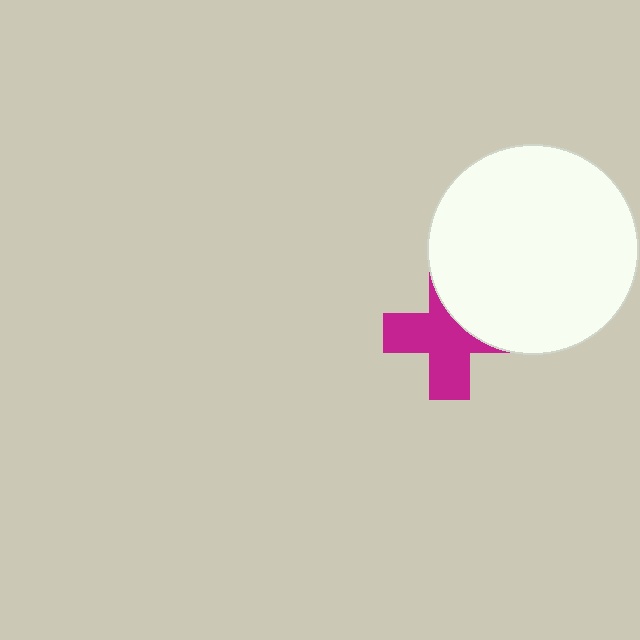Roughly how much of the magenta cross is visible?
About half of it is visible (roughly 63%).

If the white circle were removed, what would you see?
You would see the complete magenta cross.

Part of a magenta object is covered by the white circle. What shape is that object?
It is a cross.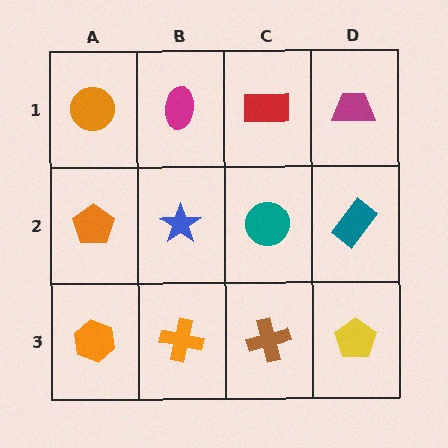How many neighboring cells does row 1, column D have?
2.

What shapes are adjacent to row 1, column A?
An orange pentagon (row 2, column A), a magenta ellipse (row 1, column B).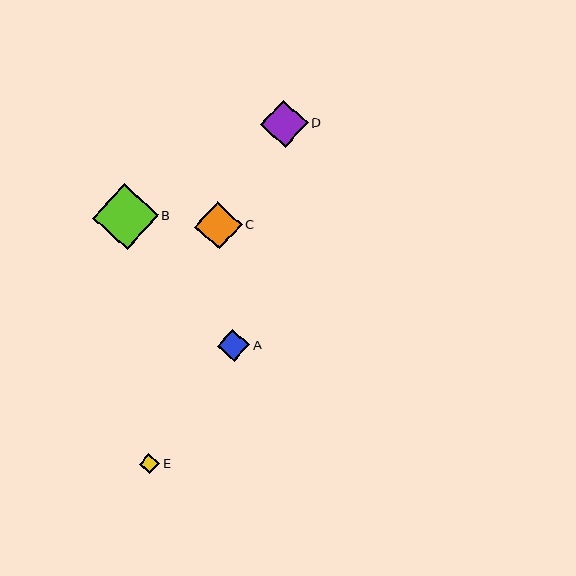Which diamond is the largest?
Diamond B is the largest with a size of approximately 65 pixels.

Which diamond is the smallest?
Diamond E is the smallest with a size of approximately 20 pixels.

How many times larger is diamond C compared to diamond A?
Diamond C is approximately 1.5 times the size of diamond A.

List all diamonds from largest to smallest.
From largest to smallest: B, D, C, A, E.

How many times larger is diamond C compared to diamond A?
Diamond C is approximately 1.5 times the size of diamond A.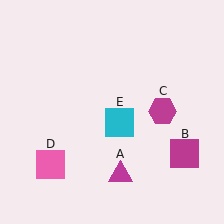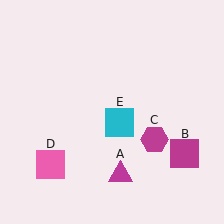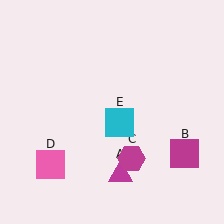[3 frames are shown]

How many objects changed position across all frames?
1 object changed position: magenta hexagon (object C).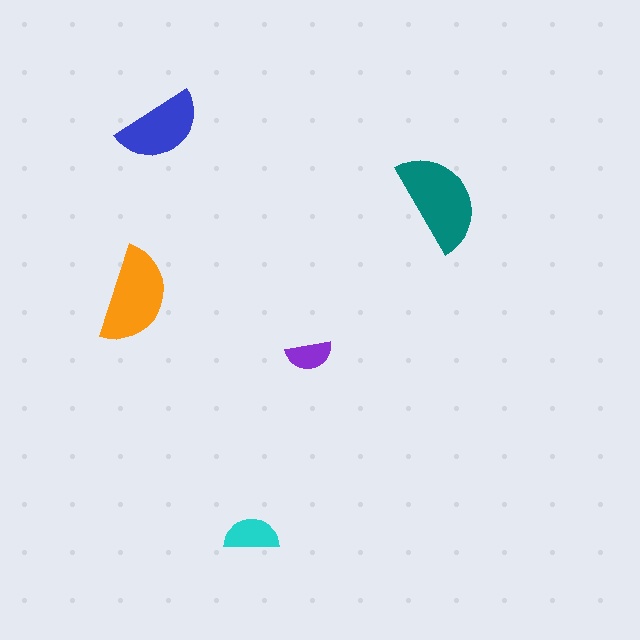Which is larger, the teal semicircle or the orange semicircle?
The teal one.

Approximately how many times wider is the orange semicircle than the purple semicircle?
About 2 times wider.